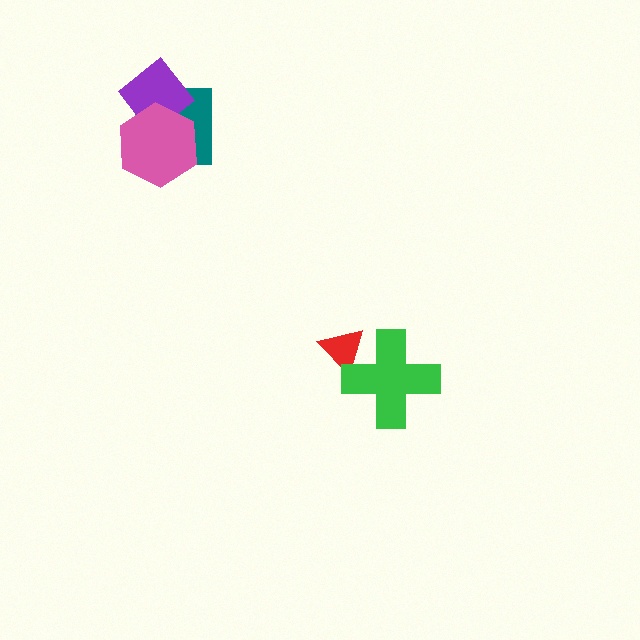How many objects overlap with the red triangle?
1 object overlaps with the red triangle.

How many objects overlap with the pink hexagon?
2 objects overlap with the pink hexagon.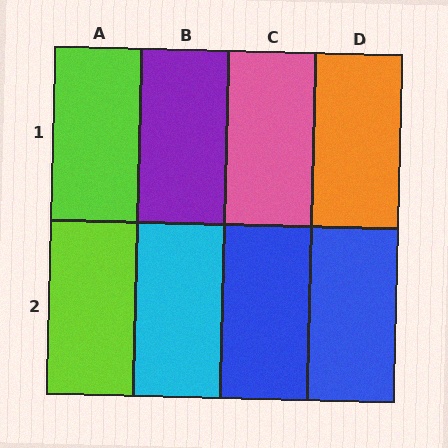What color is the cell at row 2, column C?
Blue.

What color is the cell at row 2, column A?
Lime.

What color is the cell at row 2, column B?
Cyan.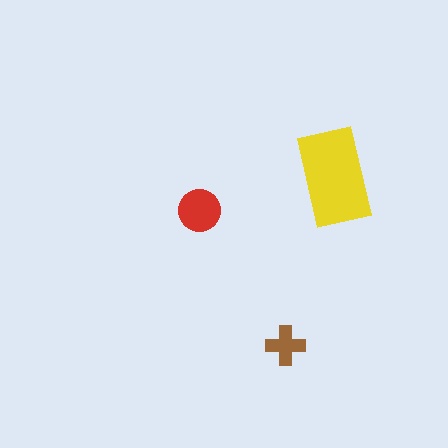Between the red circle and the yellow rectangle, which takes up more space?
The yellow rectangle.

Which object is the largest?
The yellow rectangle.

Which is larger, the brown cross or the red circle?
The red circle.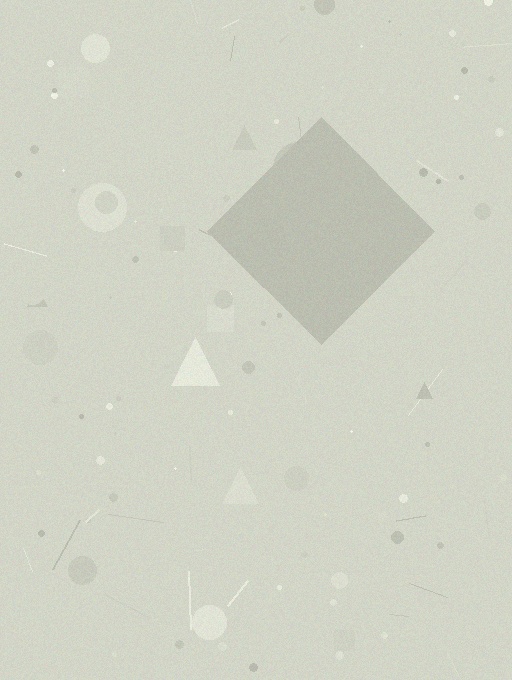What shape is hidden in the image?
A diamond is hidden in the image.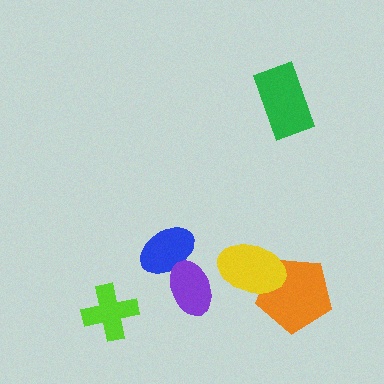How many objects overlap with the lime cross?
0 objects overlap with the lime cross.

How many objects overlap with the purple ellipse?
1 object overlaps with the purple ellipse.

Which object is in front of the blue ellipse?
The purple ellipse is in front of the blue ellipse.